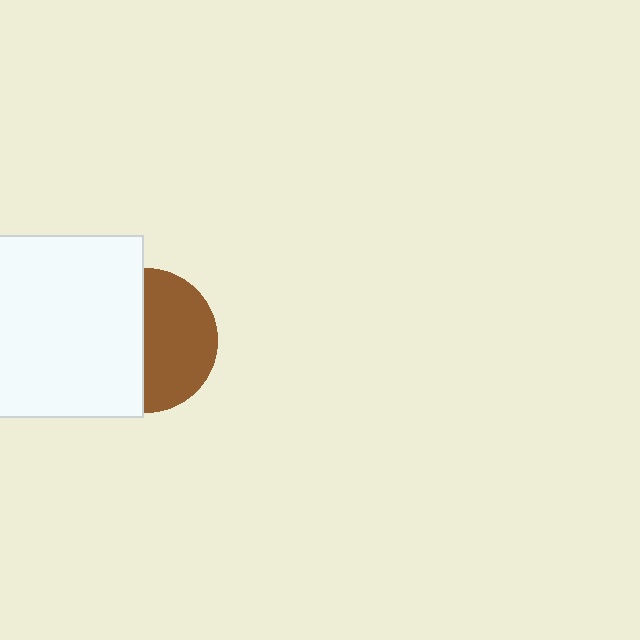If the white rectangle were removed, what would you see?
You would see the complete brown circle.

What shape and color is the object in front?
The object in front is a white rectangle.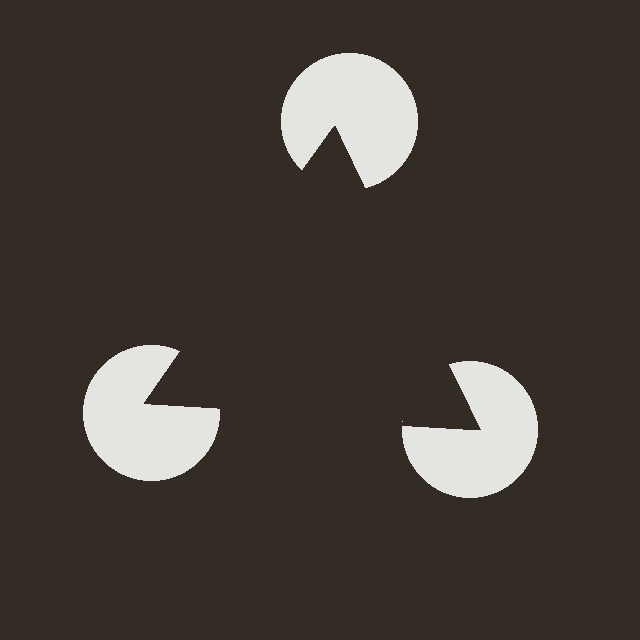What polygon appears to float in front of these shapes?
An illusory triangle — its edges are inferred from the aligned wedge cuts in the pac-man discs, not physically drawn.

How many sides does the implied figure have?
3 sides.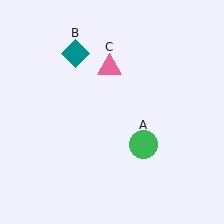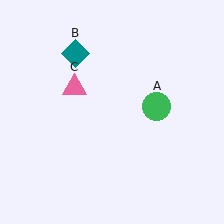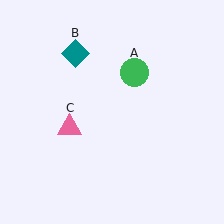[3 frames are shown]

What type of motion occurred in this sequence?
The green circle (object A), pink triangle (object C) rotated counterclockwise around the center of the scene.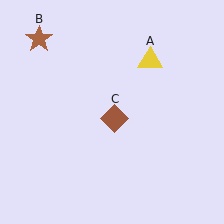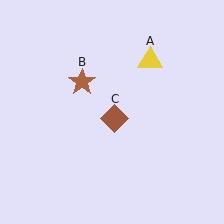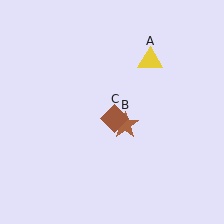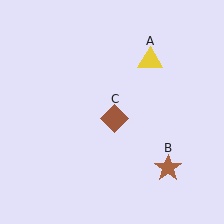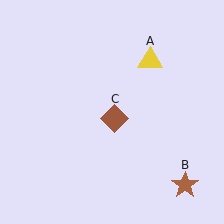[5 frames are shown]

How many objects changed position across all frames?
1 object changed position: brown star (object B).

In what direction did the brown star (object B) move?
The brown star (object B) moved down and to the right.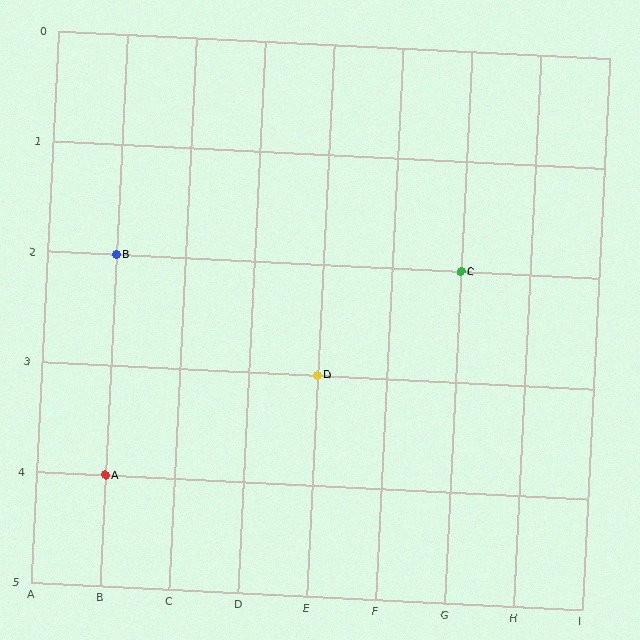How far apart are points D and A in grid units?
Points D and A are 3 columns and 1 row apart (about 3.2 grid units diagonally).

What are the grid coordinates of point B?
Point B is at grid coordinates (B, 2).